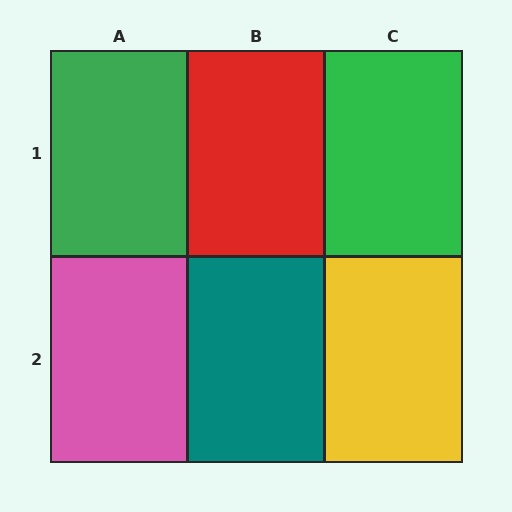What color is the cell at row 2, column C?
Yellow.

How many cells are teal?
1 cell is teal.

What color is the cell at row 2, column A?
Pink.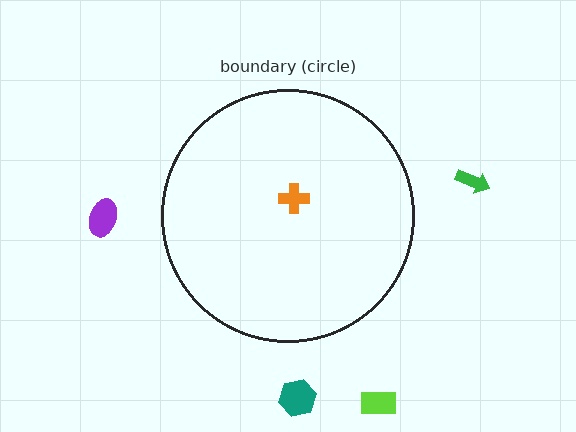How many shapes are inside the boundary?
1 inside, 4 outside.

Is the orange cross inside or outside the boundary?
Inside.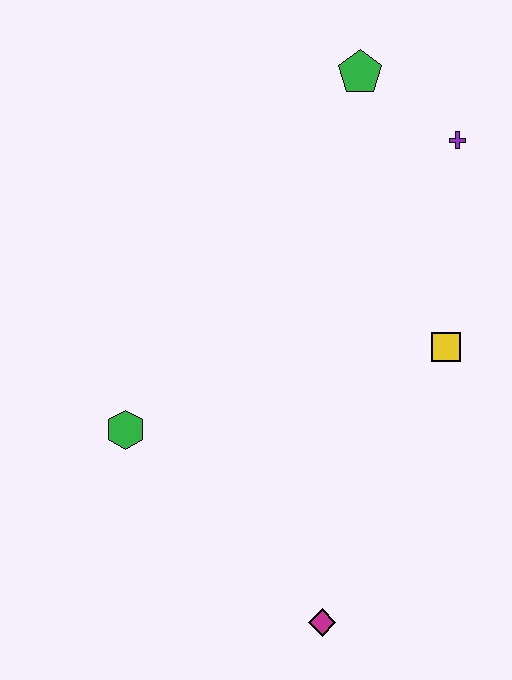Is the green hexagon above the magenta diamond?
Yes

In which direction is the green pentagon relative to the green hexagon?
The green pentagon is above the green hexagon.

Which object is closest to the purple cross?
The green pentagon is closest to the purple cross.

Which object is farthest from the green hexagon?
The purple cross is farthest from the green hexagon.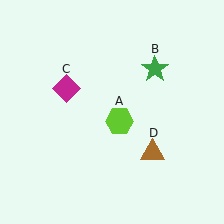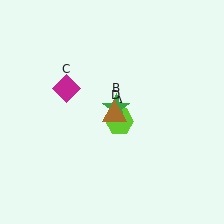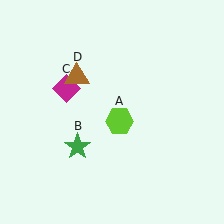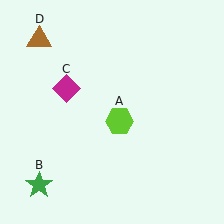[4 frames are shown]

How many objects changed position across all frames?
2 objects changed position: green star (object B), brown triangle (object D).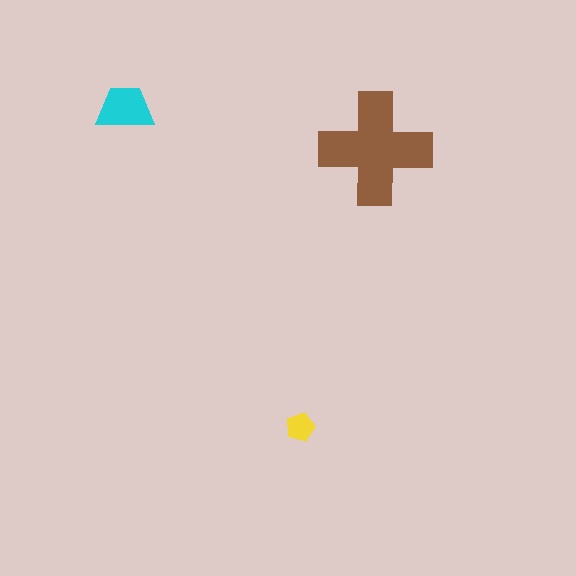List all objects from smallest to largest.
The yellow pentagon, the cyan trapezoid, the brown cross.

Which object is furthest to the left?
The cyan trapezoid is leftmost.